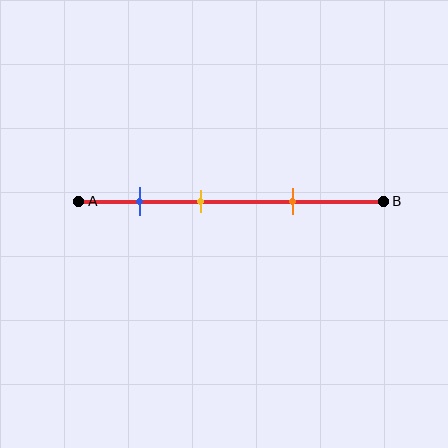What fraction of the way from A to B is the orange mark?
The orange mark is approximately 70% (0.7) of the way from A to B.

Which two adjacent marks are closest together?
The blue and yellow marks are the closest adjacent pair.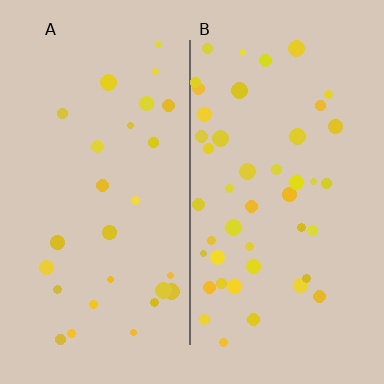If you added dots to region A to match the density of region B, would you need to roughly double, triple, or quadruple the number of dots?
Approximately double.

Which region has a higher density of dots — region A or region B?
B (the right).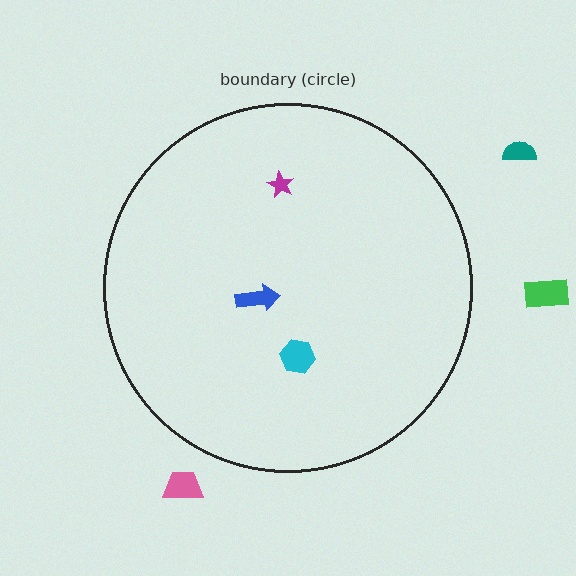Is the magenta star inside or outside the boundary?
Inside.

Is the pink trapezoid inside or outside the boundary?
Outside.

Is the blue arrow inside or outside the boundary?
Inside.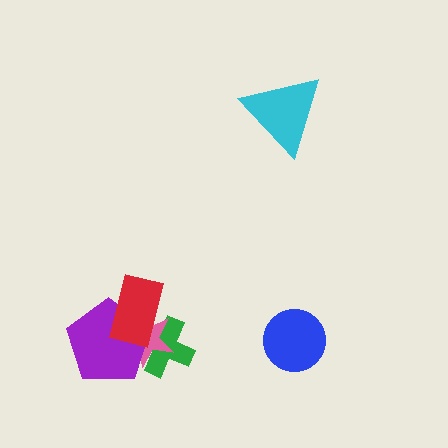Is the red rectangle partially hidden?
No, no other shape covers it.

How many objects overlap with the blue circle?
0 objects overlap with the blue circle.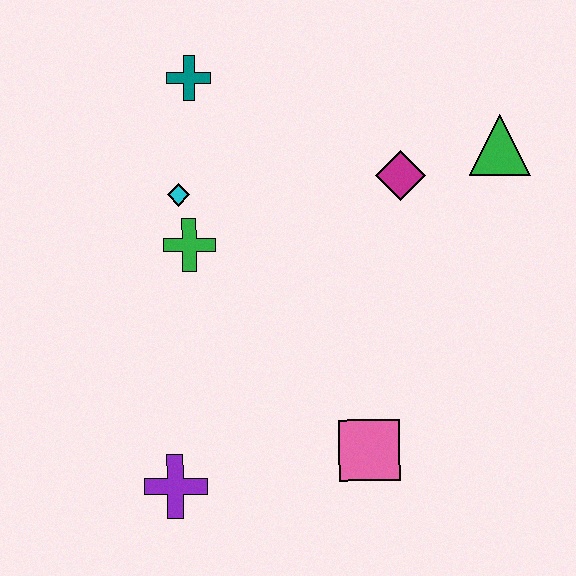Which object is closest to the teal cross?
The cyan diamond is closest to the teal cross.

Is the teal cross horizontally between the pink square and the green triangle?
No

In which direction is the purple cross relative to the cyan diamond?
The purple cross is below the cyan diamond.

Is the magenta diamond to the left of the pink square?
No